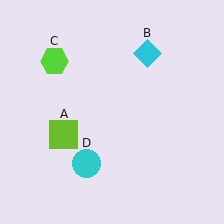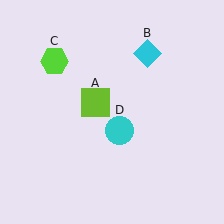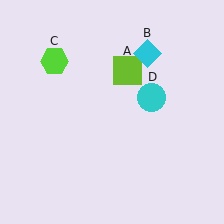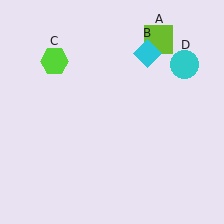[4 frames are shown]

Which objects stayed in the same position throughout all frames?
Cyan diamond (object B) and lime hexagon (object C) remained stationary.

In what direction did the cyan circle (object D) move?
The cyan circle (object D) moved up and to the right.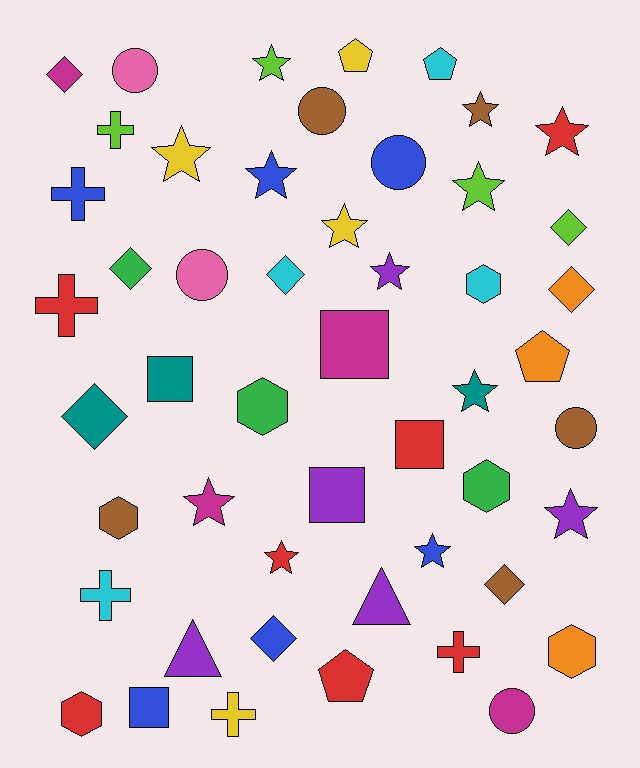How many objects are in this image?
There are 50 objects.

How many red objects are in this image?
There are 7 red objects.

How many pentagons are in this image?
There are 4 pentagons.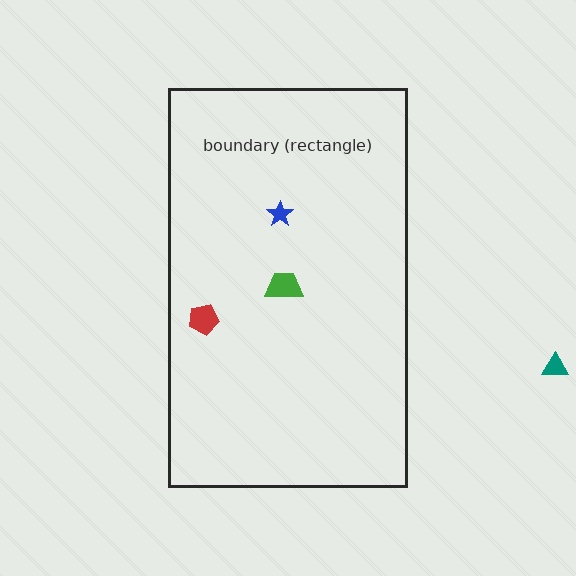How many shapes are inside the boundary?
3 inside, 1 outside.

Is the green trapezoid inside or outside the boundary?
Inside.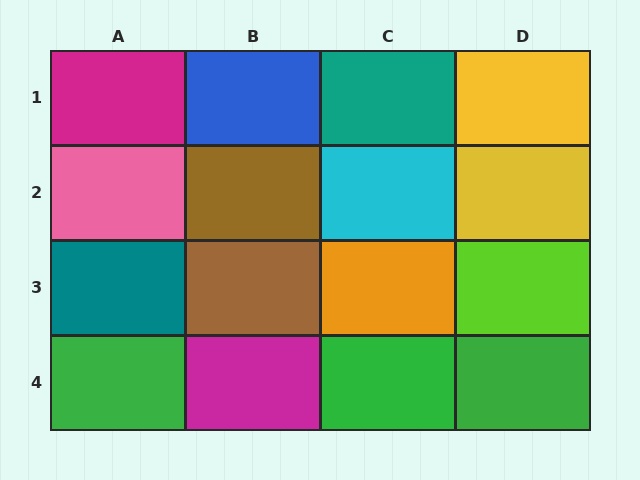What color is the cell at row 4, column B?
Magenta.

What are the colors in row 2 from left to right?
Pink, brown, cyan, yellow.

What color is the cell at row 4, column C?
Green.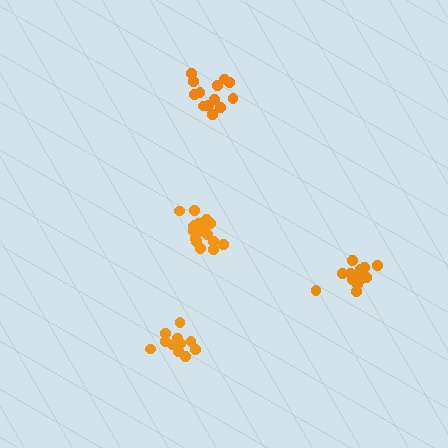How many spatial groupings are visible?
There are 4 spatial groupings.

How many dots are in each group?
Group 1: 13 dots, Group 2: 18 dots, Group 3: 14 dots, Group 4: 12 dots (57 total).